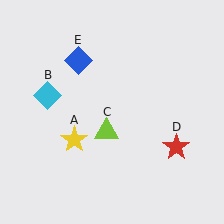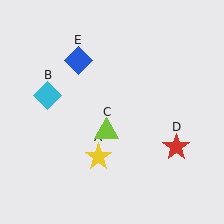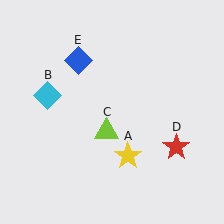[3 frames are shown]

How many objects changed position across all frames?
1 object changed position: yellow star (object A).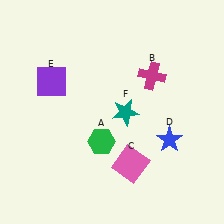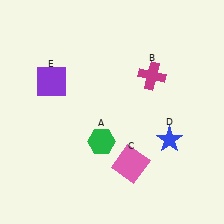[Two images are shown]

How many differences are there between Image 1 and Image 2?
There is 1 difference between the two images.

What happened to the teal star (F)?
The teal star (F) was removed in Image 2. It was in the bottom-right area of Image 1.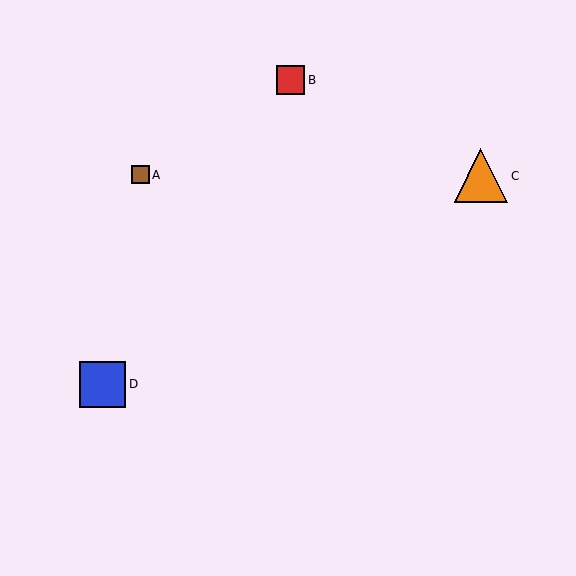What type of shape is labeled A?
Shape A is a brown square.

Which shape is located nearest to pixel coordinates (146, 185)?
The brown square (labeled A) at (141, 175) is nearest to that location.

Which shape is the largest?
The orange triangle (labeled C) is the largest.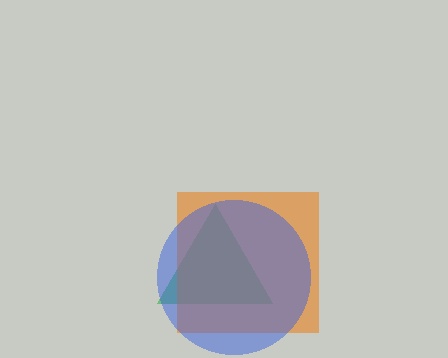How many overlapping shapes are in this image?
There are 3 overlapping shapes in the image.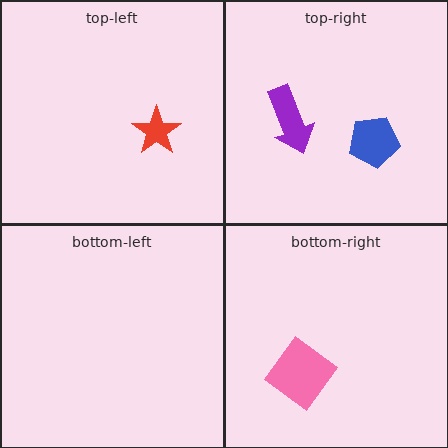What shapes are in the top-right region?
The blue pentagon, the purple arrow.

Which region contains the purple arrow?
The top-right region.